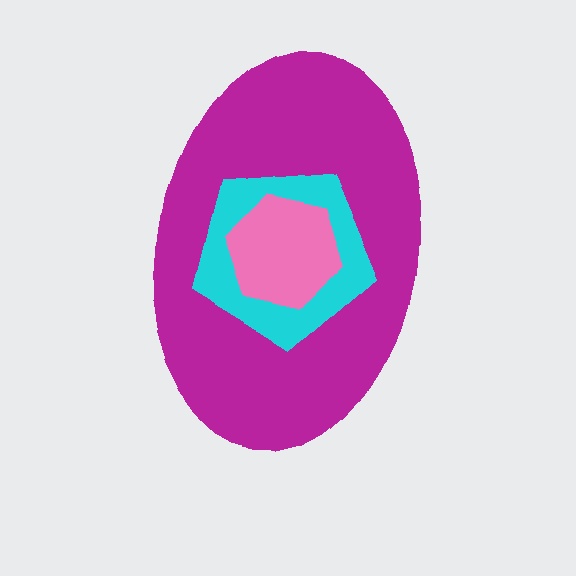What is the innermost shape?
The pink hexagon.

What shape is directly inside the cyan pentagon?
The pink hexagon.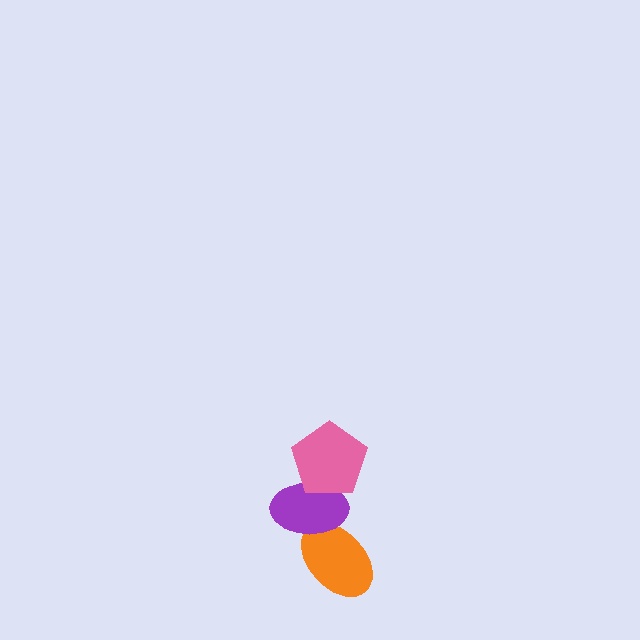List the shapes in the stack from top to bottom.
From top to bottom: the pink pentagon, the purple ellipse, the orange ellipse.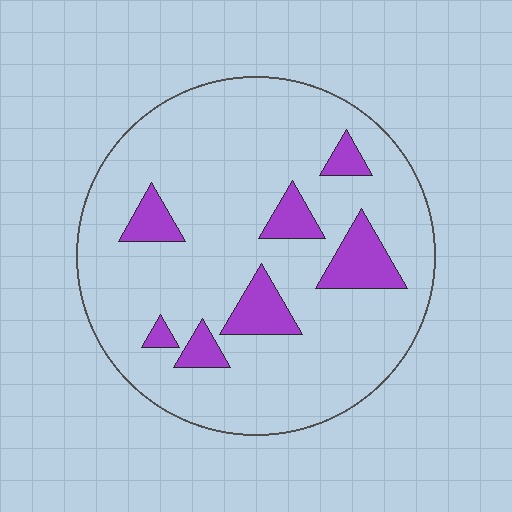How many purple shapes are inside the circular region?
7.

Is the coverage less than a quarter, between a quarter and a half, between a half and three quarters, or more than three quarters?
Less than a quarter.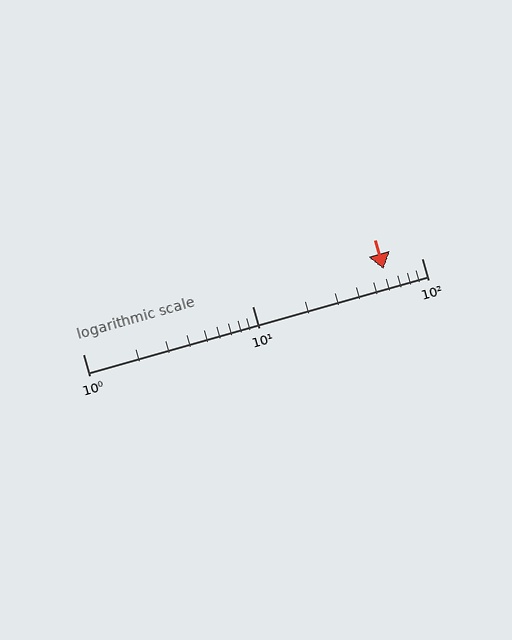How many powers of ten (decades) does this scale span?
The scale spans 2 decades, from 1 to 100.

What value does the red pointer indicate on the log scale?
The pointer indicates approximately 60.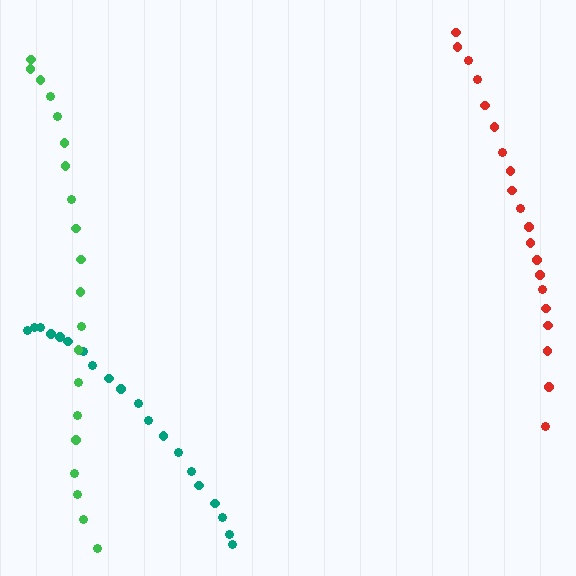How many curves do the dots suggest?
There are 3 distinct paths.